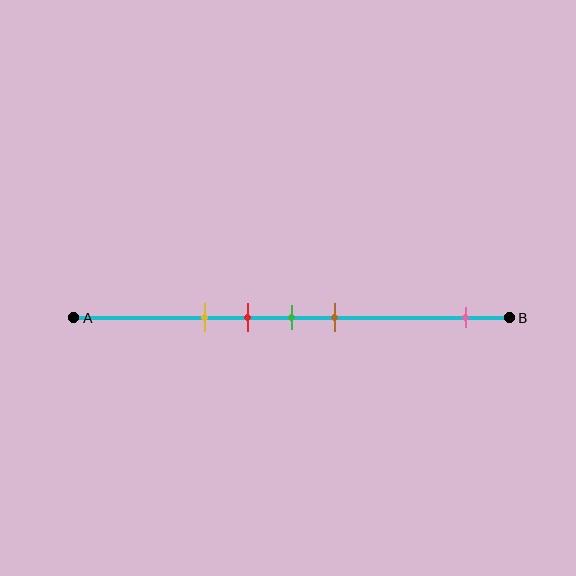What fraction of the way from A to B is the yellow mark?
The yellow mark is approximately 30% (0.3) of the way from A to B.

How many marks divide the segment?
There are 5 marks dividing the segment.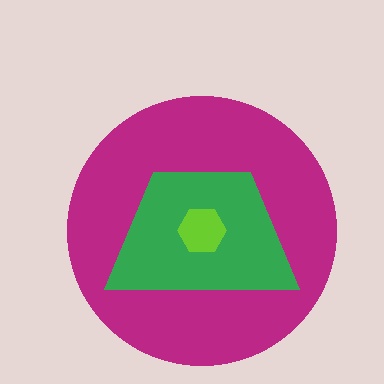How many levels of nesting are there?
3.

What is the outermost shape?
The magenta circle.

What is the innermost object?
The lime hexagon.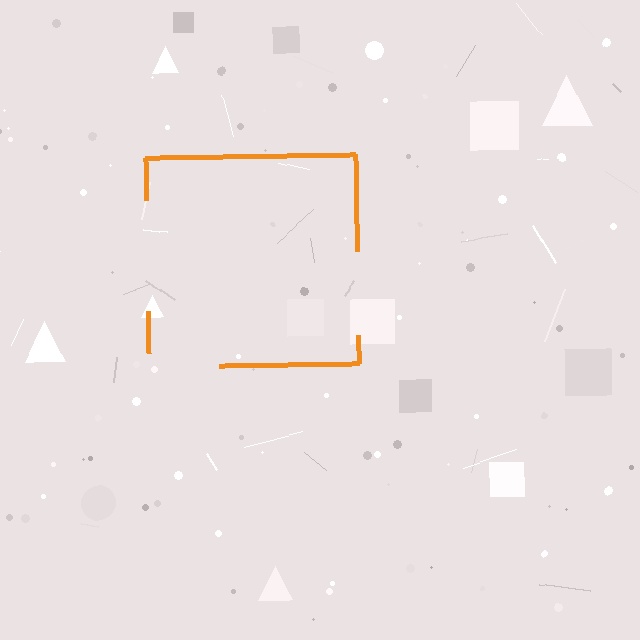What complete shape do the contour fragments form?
The contour fragments form a square.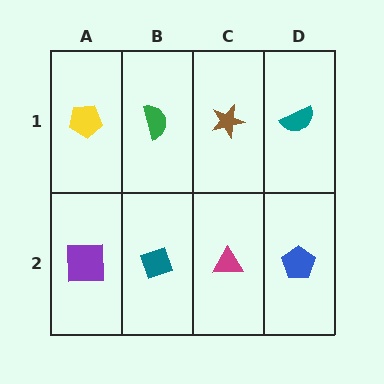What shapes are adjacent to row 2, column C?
A brown star (row 1, column C), a teal diamond (row 2, column B), a blue pentagon (row 2, column D).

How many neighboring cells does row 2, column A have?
2.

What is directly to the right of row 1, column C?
A teal semicircle.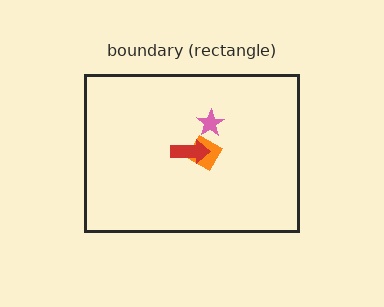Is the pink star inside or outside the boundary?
Inside.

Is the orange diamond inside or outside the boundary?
Inside.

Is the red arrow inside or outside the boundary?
Inside.